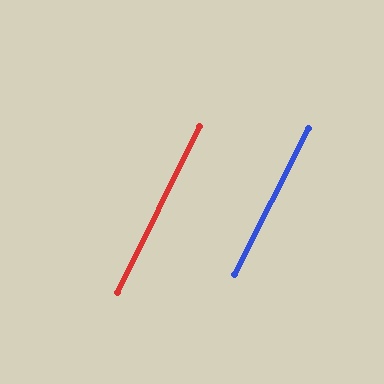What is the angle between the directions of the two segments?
Approximately 1 degree.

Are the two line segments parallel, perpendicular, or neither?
Parallel — their directions differ by only 0.6°.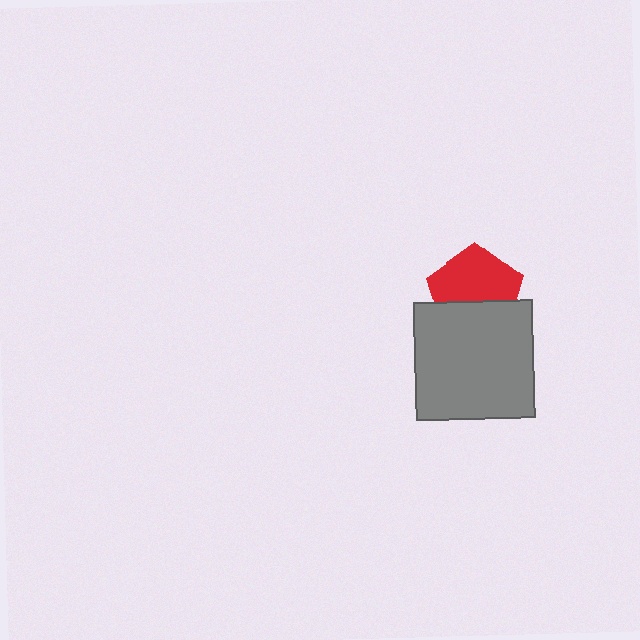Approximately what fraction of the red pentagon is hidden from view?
Roughly 39% of the red pentagon is hidden behind the gray square.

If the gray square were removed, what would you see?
You would see the complete red pentagon.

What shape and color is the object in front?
The object in front is a gray square.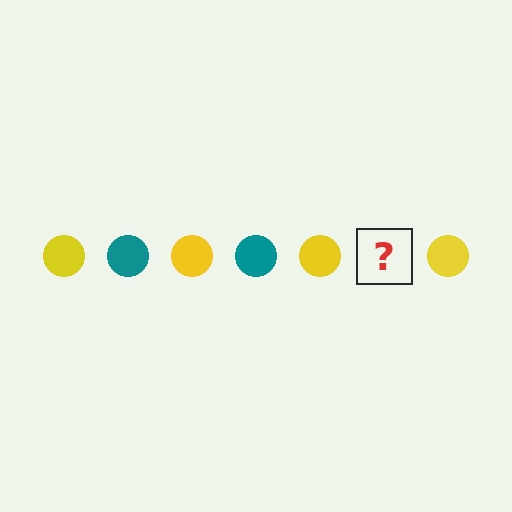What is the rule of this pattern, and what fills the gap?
The rule is that the pattern cycles through yellow, teal circles. The gap should be filled with a teal circle.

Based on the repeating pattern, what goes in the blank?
The blank should be a teal circle.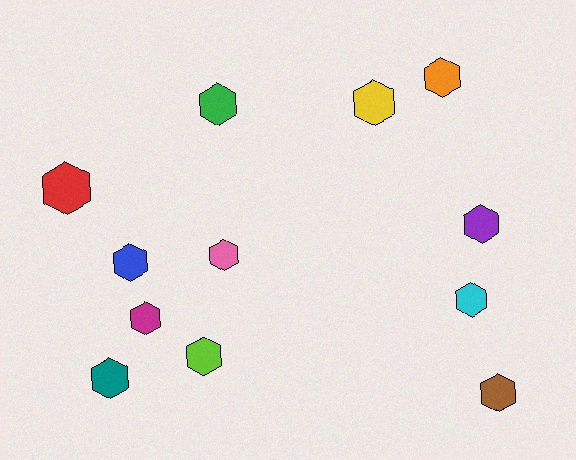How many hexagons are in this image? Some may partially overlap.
There are 12 hexagons.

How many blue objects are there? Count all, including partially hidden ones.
There is 1 blue object.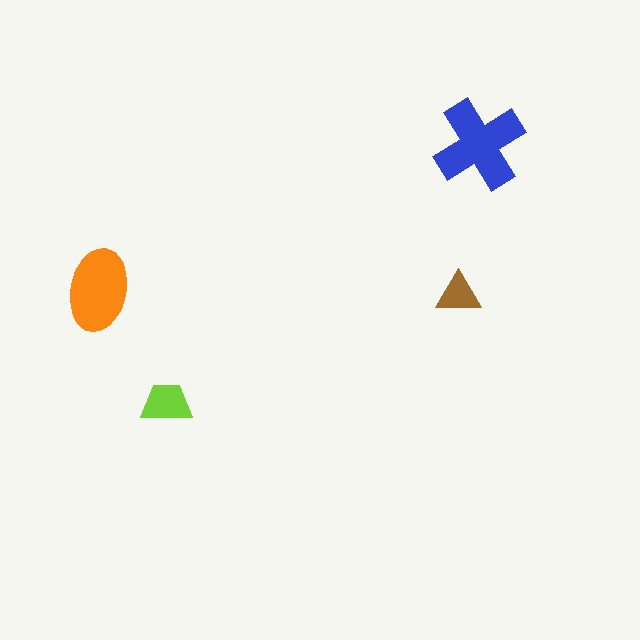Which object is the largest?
The blue cross.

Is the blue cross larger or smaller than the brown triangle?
Larger.